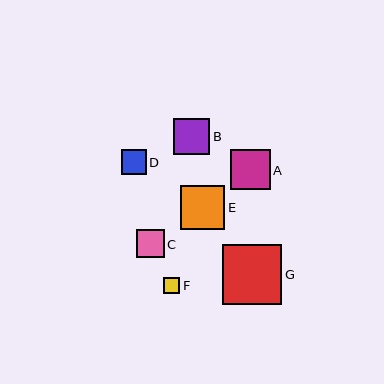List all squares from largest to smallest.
From largest to smallest: G, E, A, B, C, D, F.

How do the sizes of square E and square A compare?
Square E and square A are approximately the same size.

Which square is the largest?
Square G is the largest with a size of approximately 60 pixels.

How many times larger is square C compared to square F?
Square C is approximately 1.7 times the size of square F.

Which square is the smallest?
Square F is the smallest with a size of approximately 16 pixels.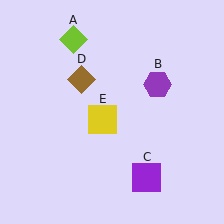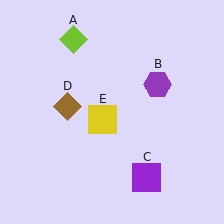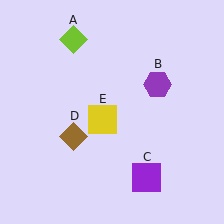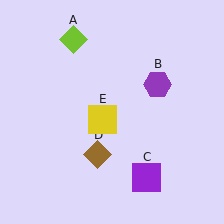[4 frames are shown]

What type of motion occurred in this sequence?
The brown diamond (object D) rotated counterclockwise around the center of the scene.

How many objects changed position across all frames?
1 object changed position: brown diamond (object D).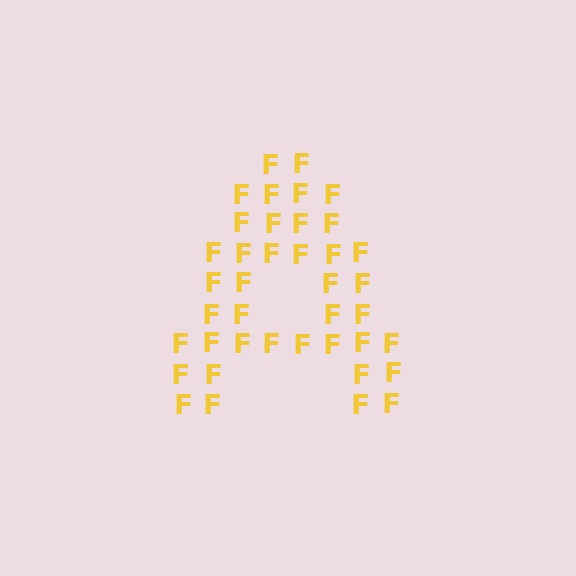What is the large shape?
The large shape is the letter A.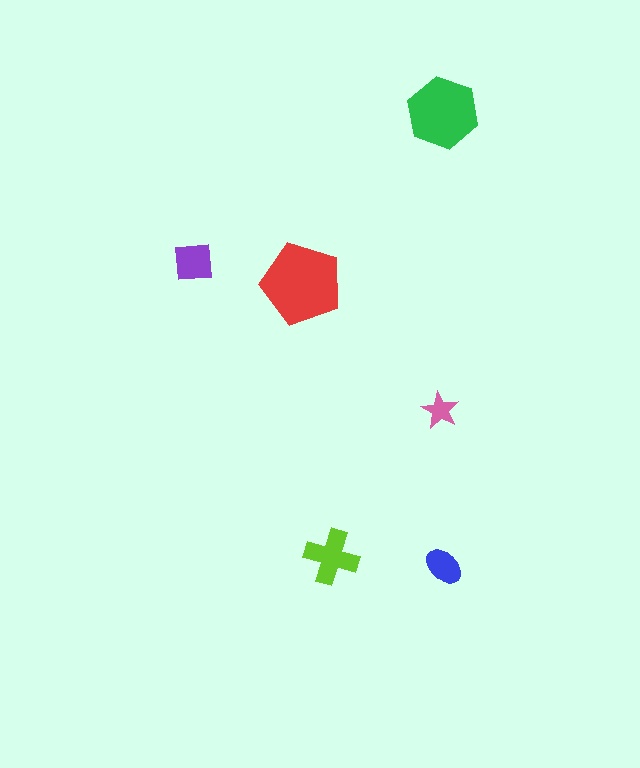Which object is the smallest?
The pink star.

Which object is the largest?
The red pentagon.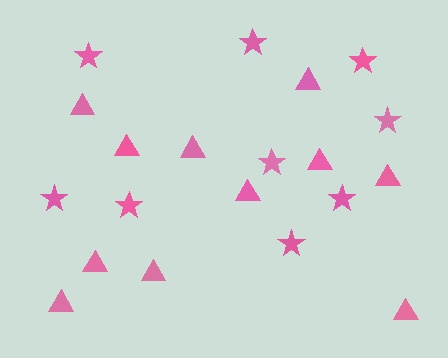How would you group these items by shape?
There are 2 groups: one group of triangles (11) and one group of stars (9).